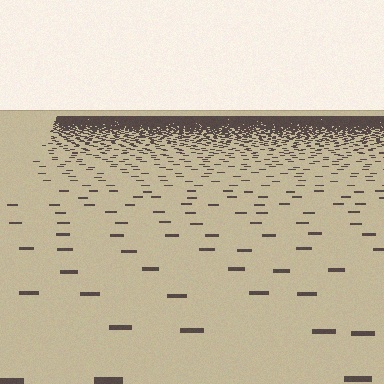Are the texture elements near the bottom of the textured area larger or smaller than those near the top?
Larger. Near the bottom, elements are closer to the viewer and appear at a bigger on-screen size.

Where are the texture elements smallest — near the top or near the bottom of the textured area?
Near the top.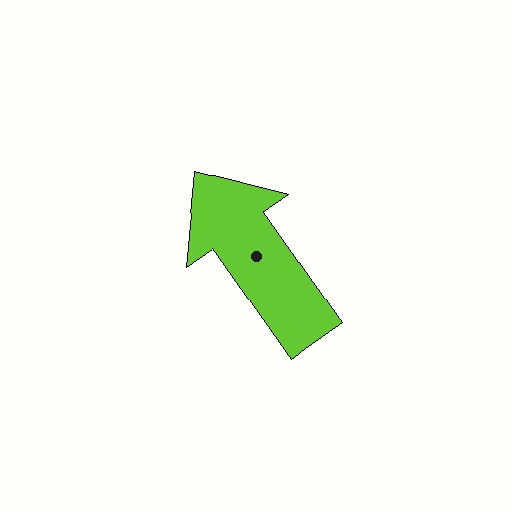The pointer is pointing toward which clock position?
Roughly 11 o'clock.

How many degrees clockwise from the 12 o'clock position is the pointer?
Approximately 325 degrees.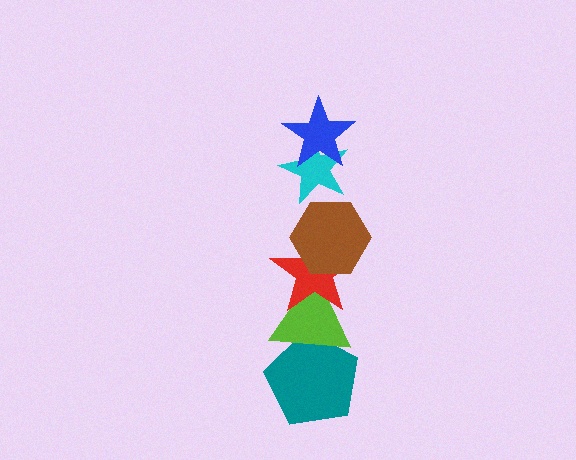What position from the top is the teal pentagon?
The teal pentagon is 6th from the top.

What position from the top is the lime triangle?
The lime triangle is 5th from the top.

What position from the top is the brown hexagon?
The brown hexagon is 3rd from the top.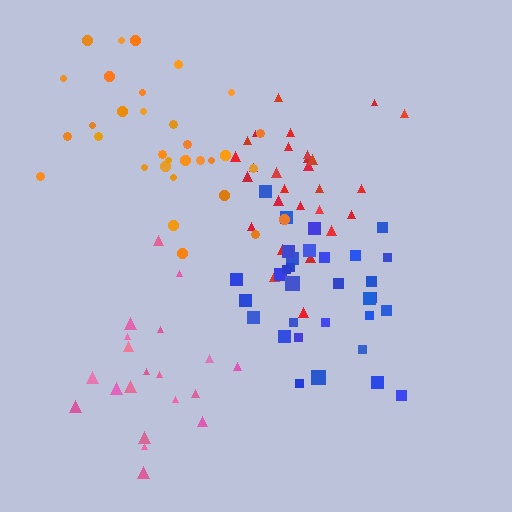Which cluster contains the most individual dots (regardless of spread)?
Blue (32).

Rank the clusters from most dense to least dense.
blue, red, pink, orange.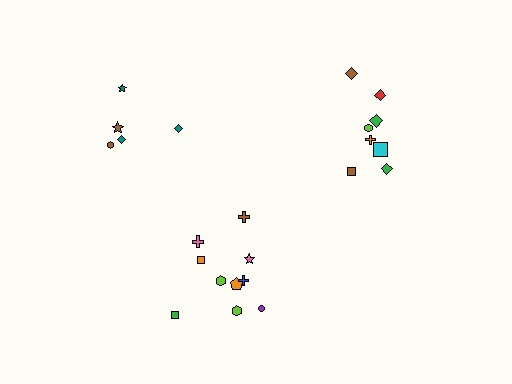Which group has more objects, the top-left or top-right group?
The top-right group.